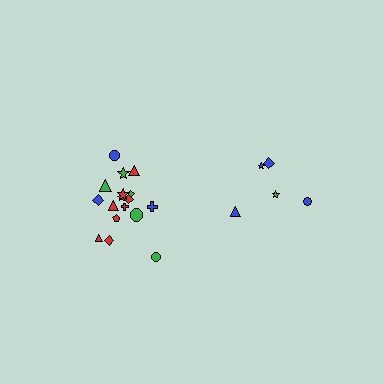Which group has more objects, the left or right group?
The left group.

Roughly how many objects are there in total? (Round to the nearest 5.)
Roughly 25 objects in total.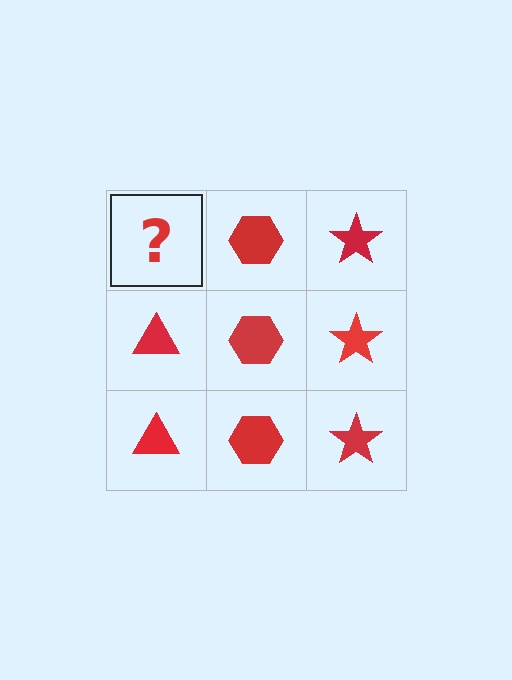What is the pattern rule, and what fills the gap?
The rule is that each column has a consistent shape. The gap should be filled with a red triangle.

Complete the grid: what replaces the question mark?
The question mark should be replaced with a red triangle.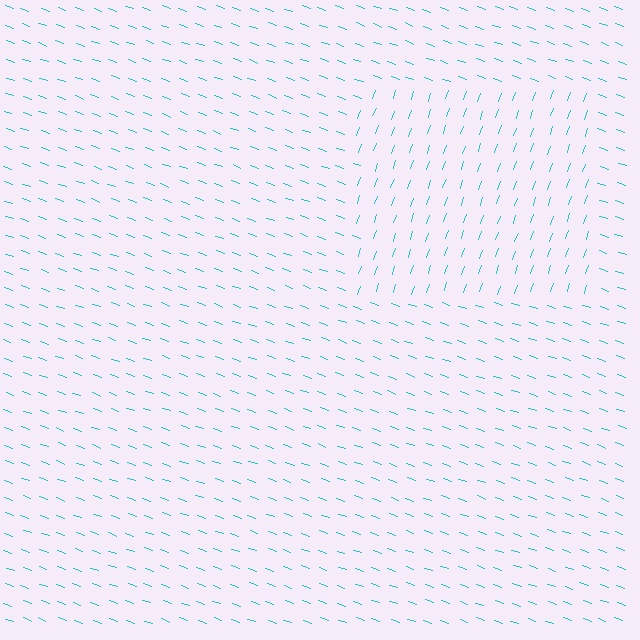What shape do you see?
I see a rectangle.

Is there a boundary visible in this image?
Yes, there is a texture boundary formed by a change in line orientation.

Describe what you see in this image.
The image is filled with small cyan line segments. A rectangle region in the image has lines oriented differently from the surrounding lines, creating a visible texture boundary.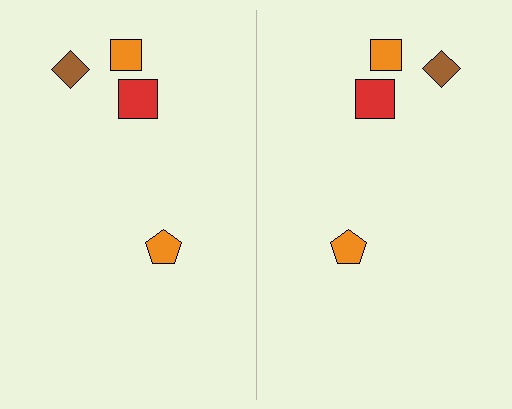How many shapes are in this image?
There are 8 shapes in this image.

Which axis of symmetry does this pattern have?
The pattern has a vertical axis of symmetry running through the center of the image.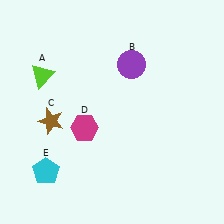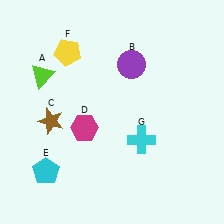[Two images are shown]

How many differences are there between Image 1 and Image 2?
There are 2 differences between the two images.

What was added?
A yellow pentagon (F), a cyan cross (G) were added in Image 2.